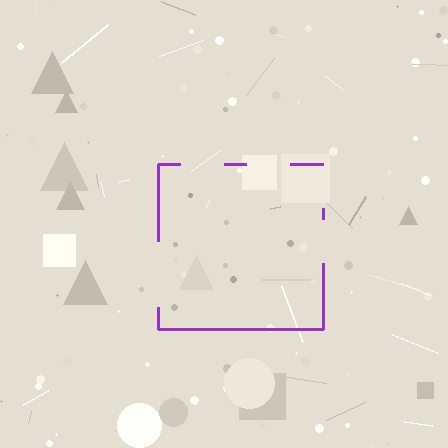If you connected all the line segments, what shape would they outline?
They would outline a square.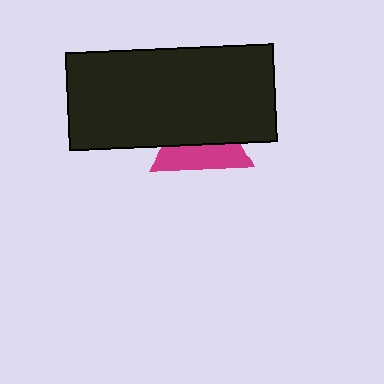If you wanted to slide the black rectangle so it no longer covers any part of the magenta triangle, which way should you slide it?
Slide it up — that is the most direct way to separate the two shapes.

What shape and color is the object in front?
The object in front is a black rectangle.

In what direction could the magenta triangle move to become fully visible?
The magenta triangle could move down. That would shift it out from behind the black rectangle entirely.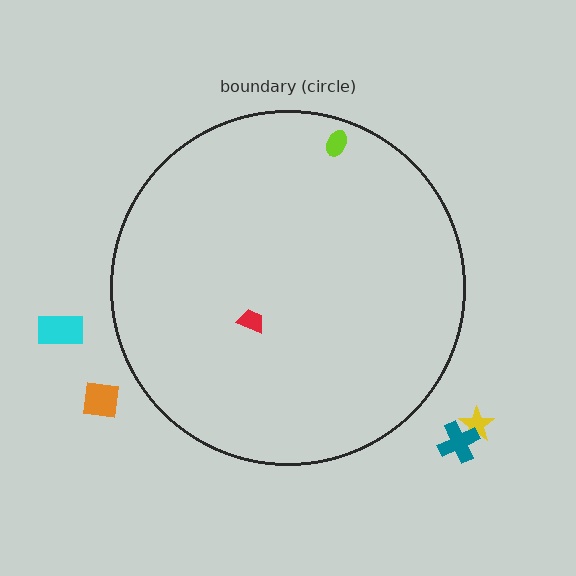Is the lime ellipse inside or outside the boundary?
Inside.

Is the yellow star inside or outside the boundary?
Outside.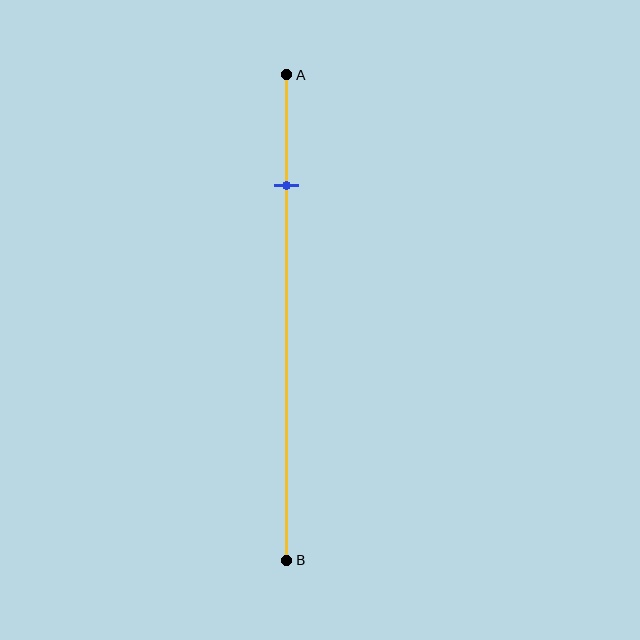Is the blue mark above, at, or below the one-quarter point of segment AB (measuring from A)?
The blue mark is approximately at the one-quarter point of segment AB.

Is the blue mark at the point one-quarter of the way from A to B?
Yes, the mark is approximately at the one-quarter point.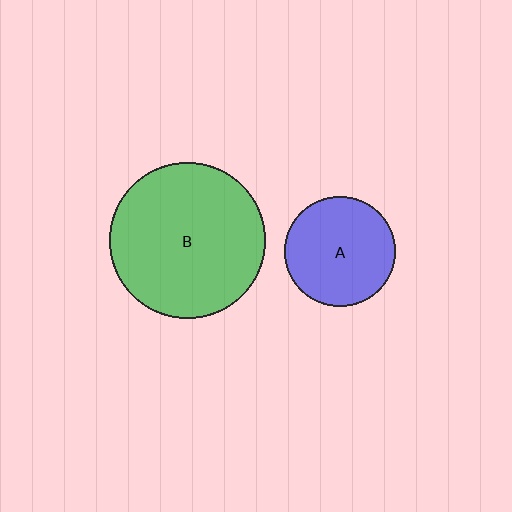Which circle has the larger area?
Circle B (green).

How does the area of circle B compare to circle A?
Approximately 2.0 times.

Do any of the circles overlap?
No, none of the circles overlap.